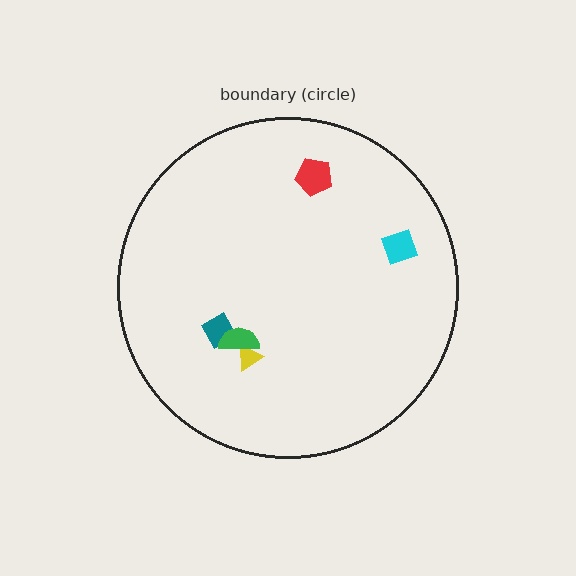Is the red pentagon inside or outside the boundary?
Inside.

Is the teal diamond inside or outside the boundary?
Inside.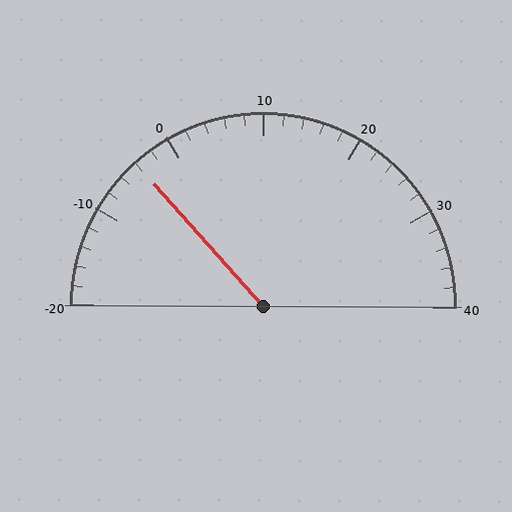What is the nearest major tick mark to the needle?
The nearest major tick mark is 0.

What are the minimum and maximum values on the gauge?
The gauge ranges from -20 to 40.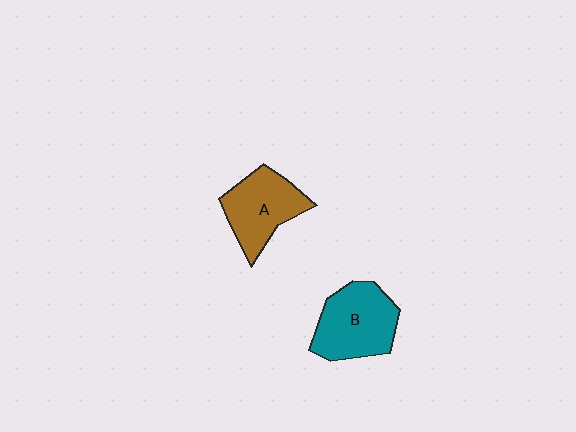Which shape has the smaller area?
Shape A (brown).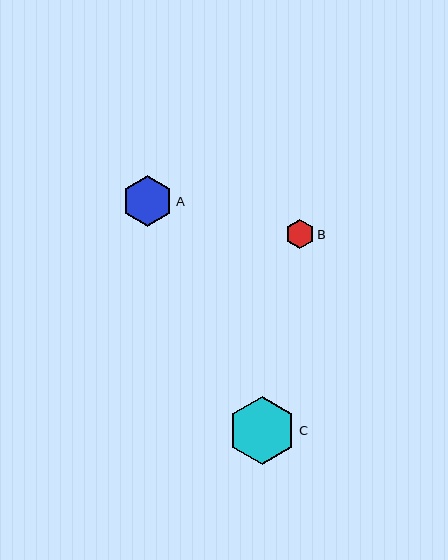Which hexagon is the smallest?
Hexagon B is the smallest with a size of approximately 29 pixels.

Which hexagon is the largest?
Hexagon C is the largest with a size of approximately 68 pixels.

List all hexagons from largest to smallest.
From largest to smallest: C, A, B.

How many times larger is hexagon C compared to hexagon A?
Hexagon C is approximately 1.3 times the size of hexagon A.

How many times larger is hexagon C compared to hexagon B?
Hexagon C is approximately 2.3 times the size of hexagon B.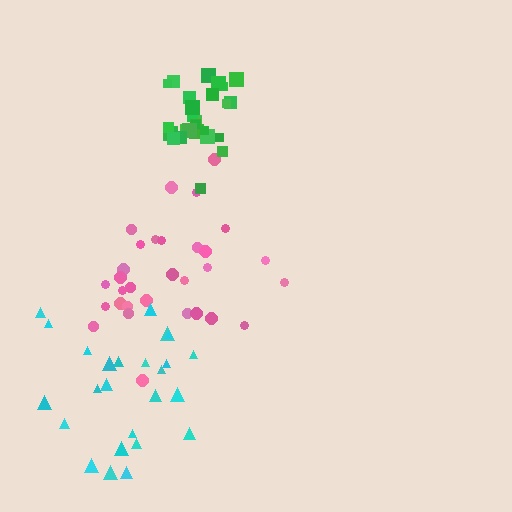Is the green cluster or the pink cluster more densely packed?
Green.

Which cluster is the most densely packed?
Green.